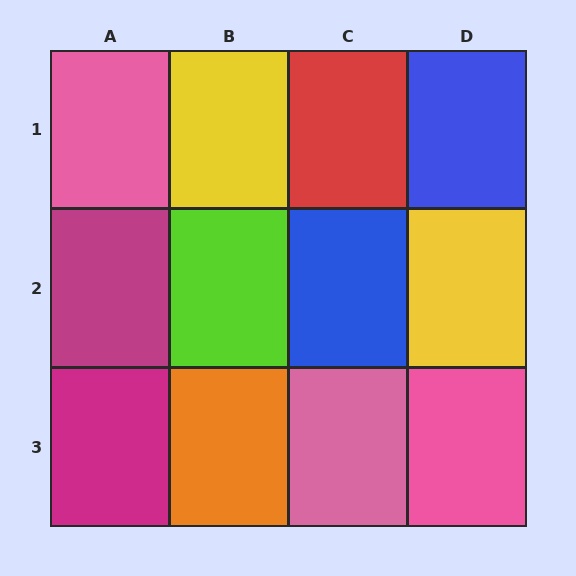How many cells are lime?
1 cell is lime.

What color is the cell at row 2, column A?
Magenta.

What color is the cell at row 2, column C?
Blue.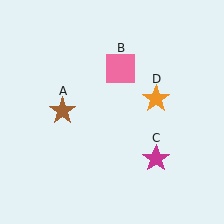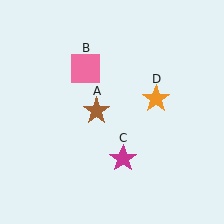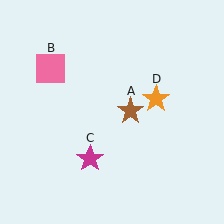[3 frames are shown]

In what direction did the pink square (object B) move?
The pink square (object B) moved left.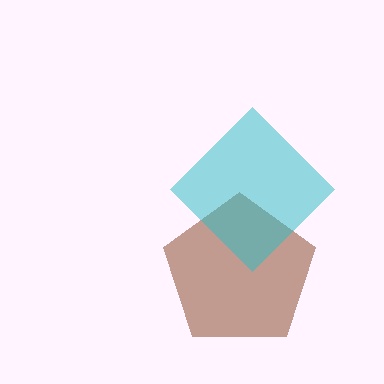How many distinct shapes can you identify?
There are 2 distinct shapes: a brown pentagon, a cyan diamond.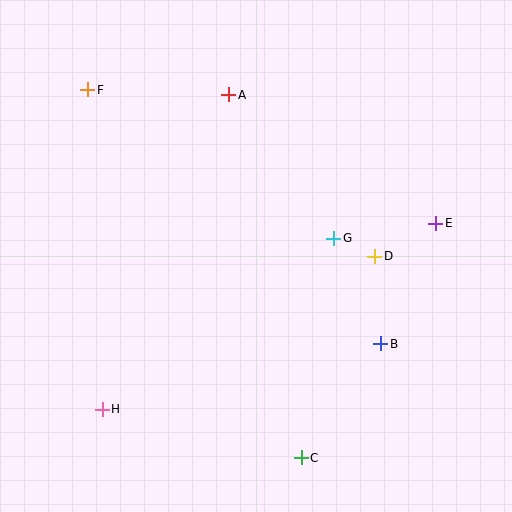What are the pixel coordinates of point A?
Point A is at (229, 95).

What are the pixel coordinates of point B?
Point B is at (381, 344).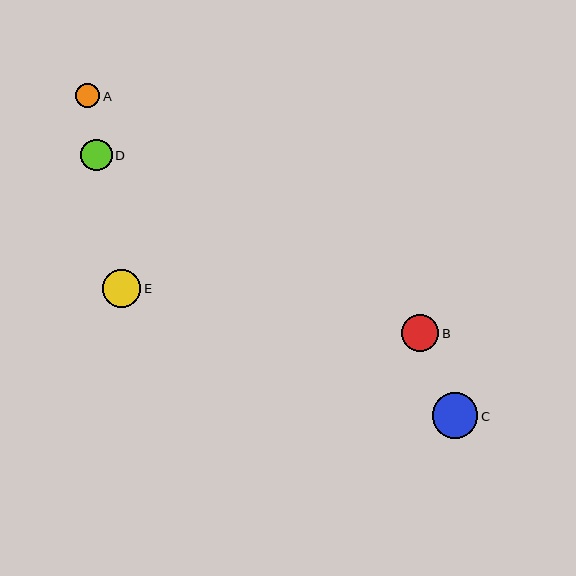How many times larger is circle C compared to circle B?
Circle C is approximately 1.2 times the size of circle B.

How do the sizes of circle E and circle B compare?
Circle E and circle B are approximately the same size.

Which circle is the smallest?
Circle A is the smallest with a size of approximately 24 pixels.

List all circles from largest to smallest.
From largest to smallest: C, E, B, D, A.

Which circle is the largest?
Circle C is the largest with a size of approximately 46 pixels.